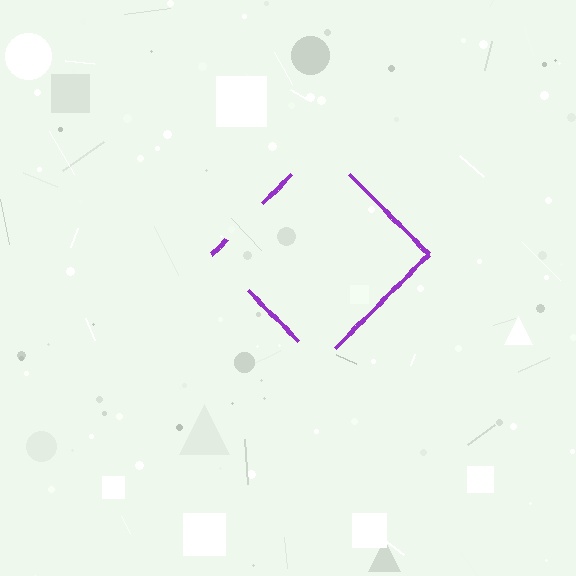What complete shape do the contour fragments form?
The contour fragments form a diamond.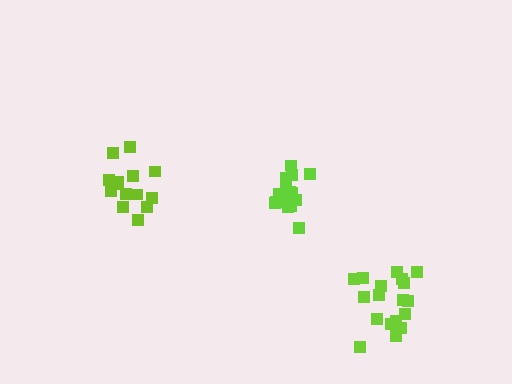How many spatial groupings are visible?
There are 3 spatial groupings.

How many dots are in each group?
Group 1: 14 dots, Group 2: 16 dots, Group 3: 18 dots (48 total).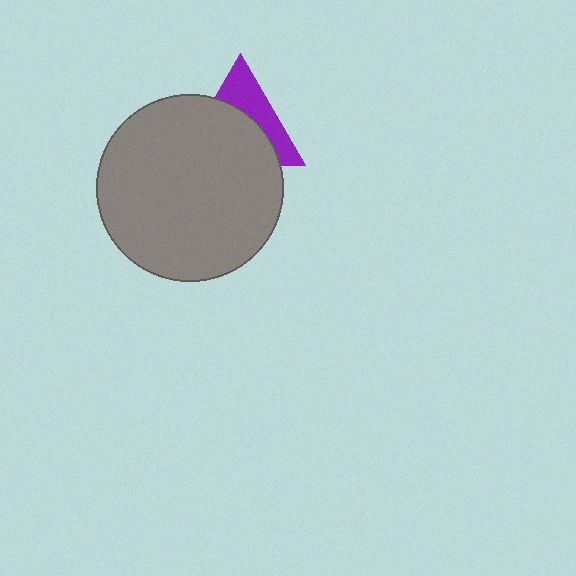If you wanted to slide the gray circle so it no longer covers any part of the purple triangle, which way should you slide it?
Slide it down — that is the most direct way to separate the two shapes.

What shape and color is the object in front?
The object in front is a gray circle.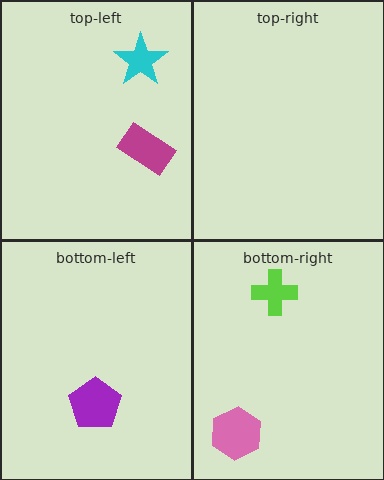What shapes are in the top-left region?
The cyan star, the magenta rectangle.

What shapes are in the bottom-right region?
The lime cross, the pink hexagon.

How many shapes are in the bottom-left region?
1.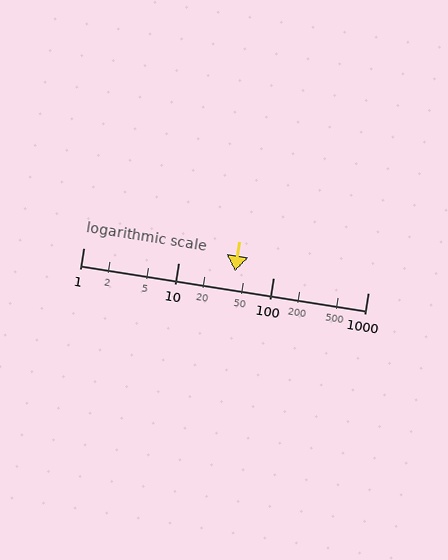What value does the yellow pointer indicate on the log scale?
The pointer indicates approximately 40.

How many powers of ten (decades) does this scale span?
The scale spans 3 decades, from 1 to 1000.